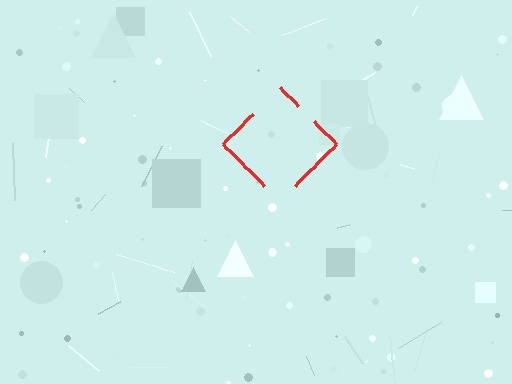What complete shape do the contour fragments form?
The contour fragments form a diamond.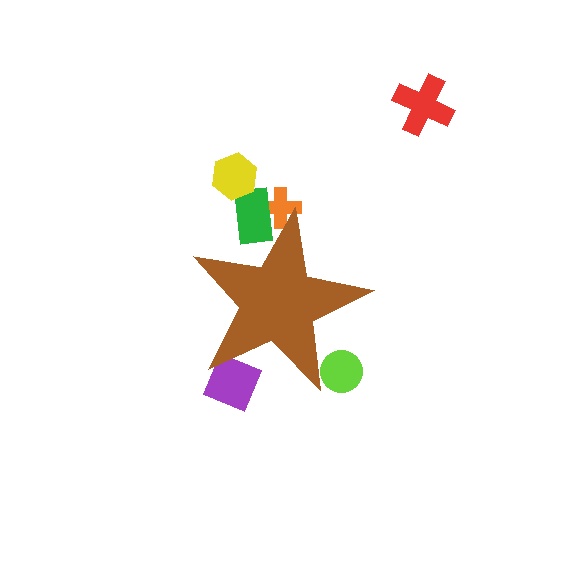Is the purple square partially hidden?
Yes, the purple square is partially hidden behind the brown star.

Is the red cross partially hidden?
No, the red cross is fully visible.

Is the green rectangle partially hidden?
Yes, the green rectangle is partially hidden behind the brown star.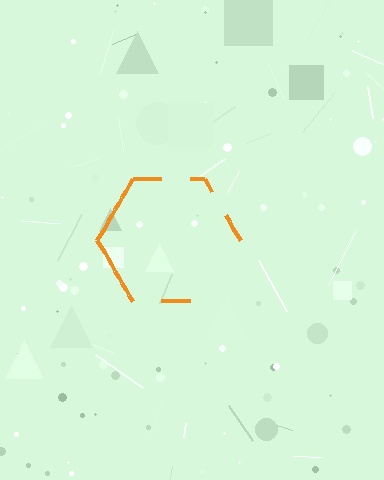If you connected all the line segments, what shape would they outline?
They would outline a hexagon.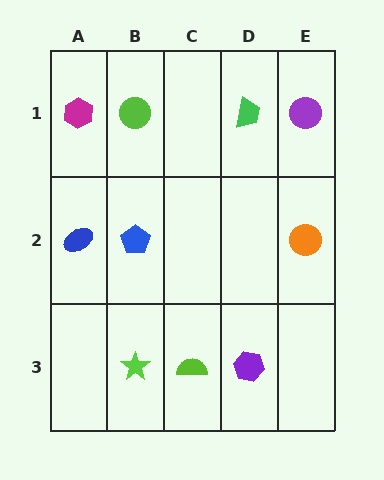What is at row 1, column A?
A magenta hexagon.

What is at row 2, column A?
A blue ellipse.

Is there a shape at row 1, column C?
No, that cell is empty.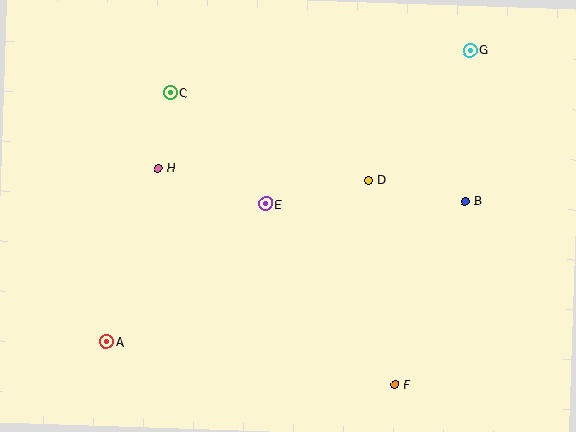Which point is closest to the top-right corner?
Point G is closest to the top-right corner.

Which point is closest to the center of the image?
Point E at (266, 204) is closest to the center.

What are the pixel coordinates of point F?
Point F is at (395, 384).